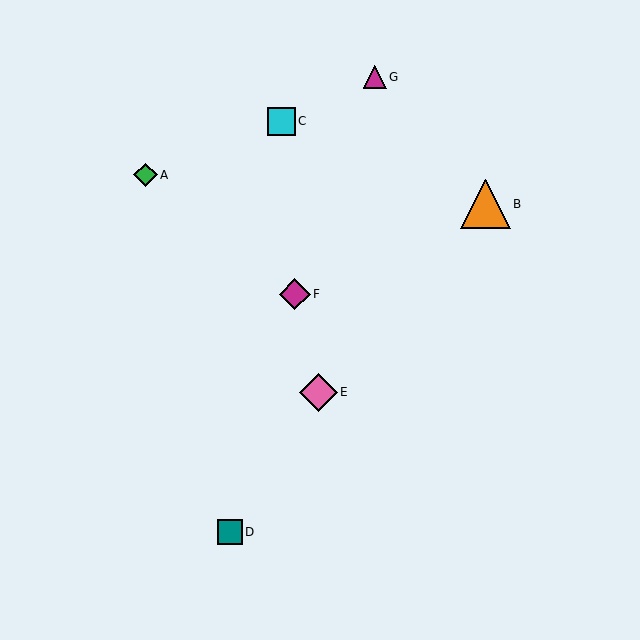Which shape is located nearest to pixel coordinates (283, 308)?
The magenta diamond (labeled F) at (295, 294) is nearest to that location.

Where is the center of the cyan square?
The center of the cyan square is at (281, 121).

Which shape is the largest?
The orange triangle (labeled B) is the largest.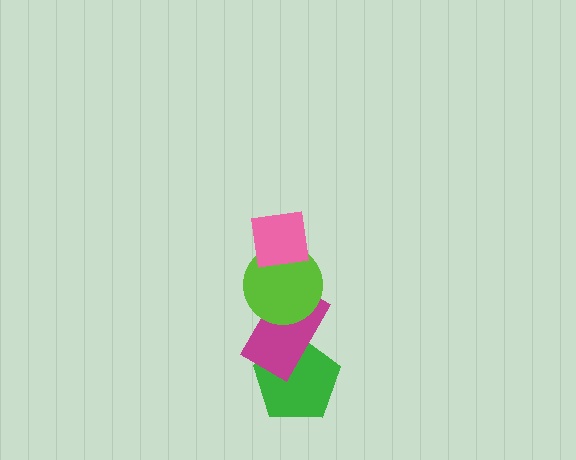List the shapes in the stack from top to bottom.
From top to bottom: the pink square, the lime circle, the magenta rectangle, the green pentagon.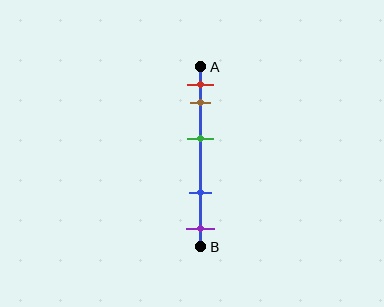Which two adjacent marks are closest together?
The red and brown marks are the closest adjacent pair.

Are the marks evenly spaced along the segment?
No, the marks are not evenly spaced.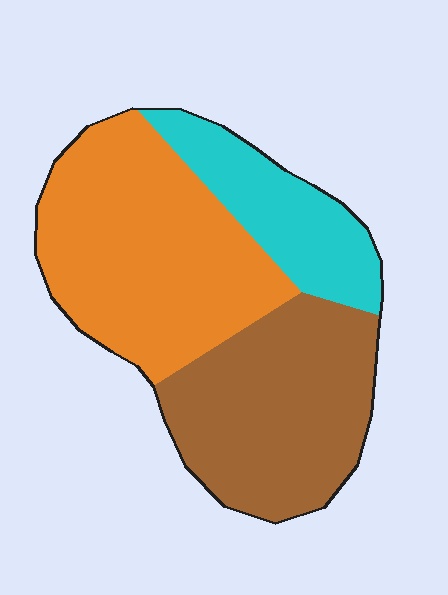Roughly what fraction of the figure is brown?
Brown takes up between a third and a half of the figure.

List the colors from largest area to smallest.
From largest to smallest: orange, brown, cyan.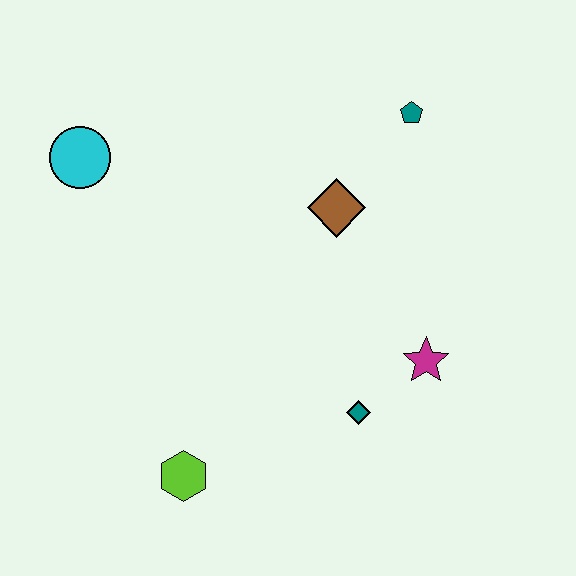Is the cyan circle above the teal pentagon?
No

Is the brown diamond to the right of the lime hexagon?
Yes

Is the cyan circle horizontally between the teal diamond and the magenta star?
No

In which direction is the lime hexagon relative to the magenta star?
The lime hexagon is to the left of the magenta star.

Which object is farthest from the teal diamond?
The cyan circle is farthest from the teal diamond.